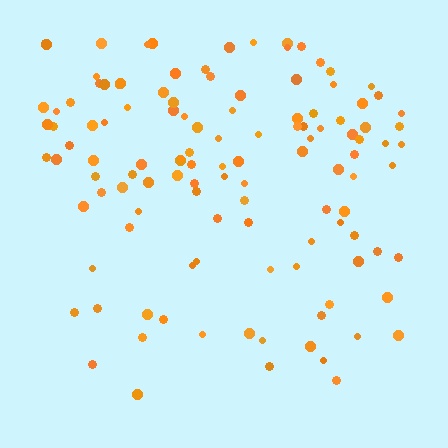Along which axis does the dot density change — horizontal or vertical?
Vertical.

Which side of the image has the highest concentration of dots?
The top.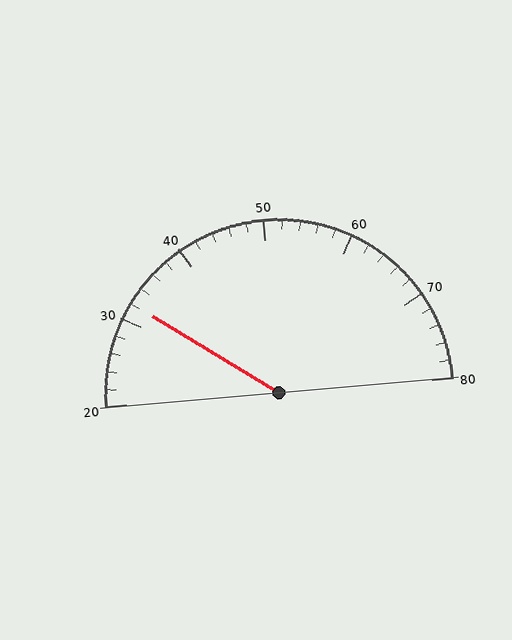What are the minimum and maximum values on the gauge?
The gauge ranges from 20 to 80.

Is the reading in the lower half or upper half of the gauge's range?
The reading is in the lower half of the range (20 to 80).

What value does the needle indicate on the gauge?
The needle indicates approximately 32.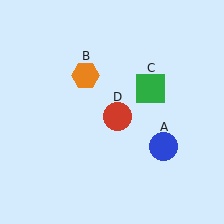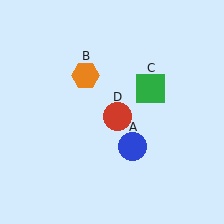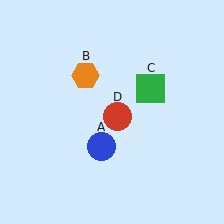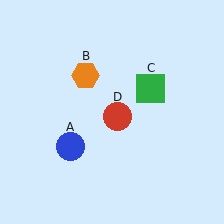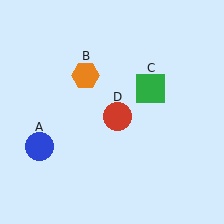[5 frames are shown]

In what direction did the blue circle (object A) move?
The blue circle (object A) moved left.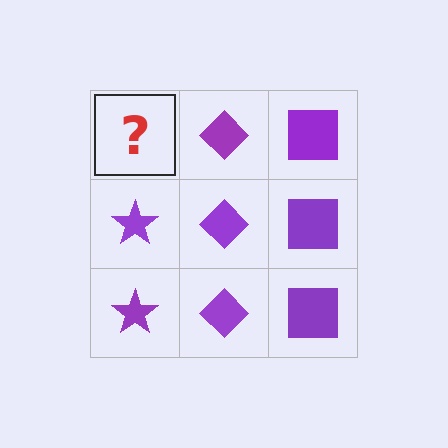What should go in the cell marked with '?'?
The missing cell should contain a purple star.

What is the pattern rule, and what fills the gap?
The rule is that each column has a consistent shape. The gap should be filled with a purple star.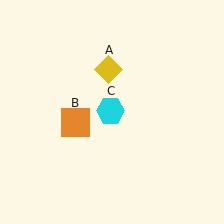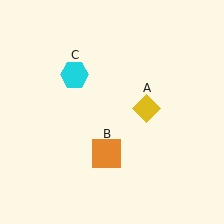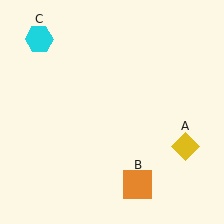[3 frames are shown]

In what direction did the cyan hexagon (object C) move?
The cyan hexagon (object C) moved up and to the left.